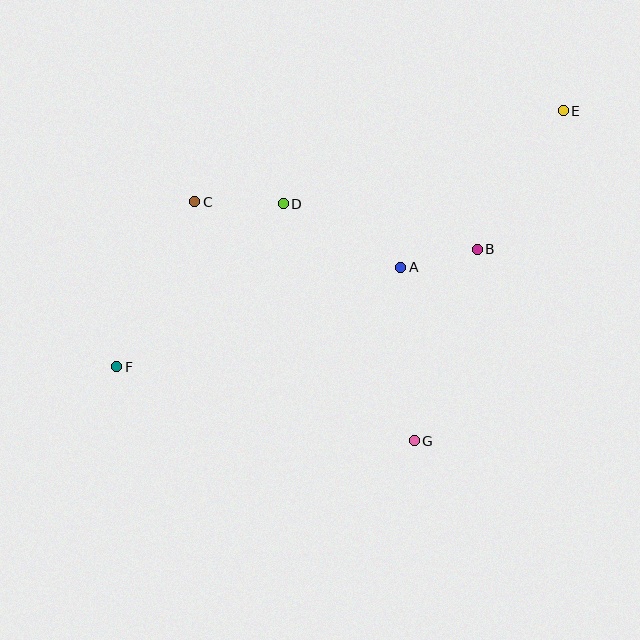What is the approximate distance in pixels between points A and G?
The distance between A and G is approximately 174 pixels.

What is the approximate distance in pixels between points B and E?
The distance between B and E is approximately 163 pixels.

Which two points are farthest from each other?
Points E and F are farthest from each other.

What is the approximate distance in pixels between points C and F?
The distance between C and F is approximately 183 pixels.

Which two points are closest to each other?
Points A and B are closest to each other.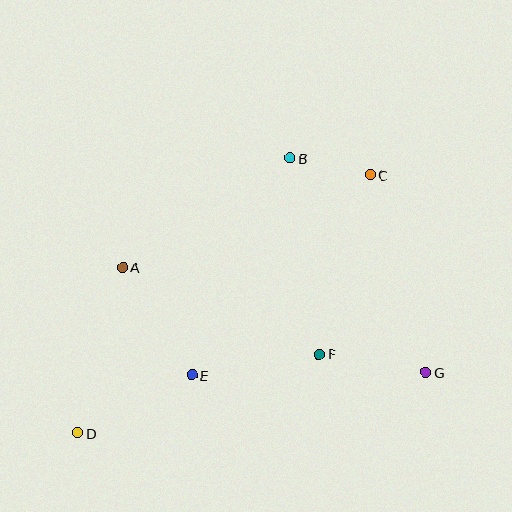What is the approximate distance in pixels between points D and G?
The distance between D and G is approximately 353 pixels.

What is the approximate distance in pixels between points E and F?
The distance between E and F is approximately 129 pixels.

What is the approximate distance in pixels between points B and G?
The distance between B and G is approximately 253 pixels.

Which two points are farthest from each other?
Points C and D are farthest from each other.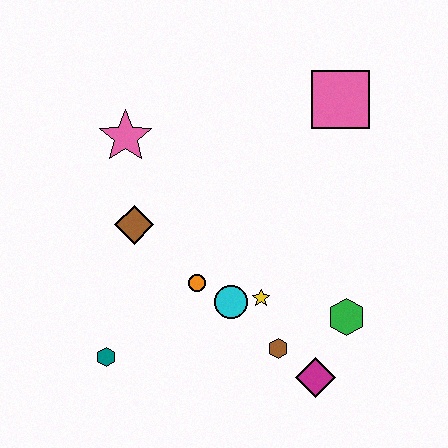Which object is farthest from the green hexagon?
The pink star is farthest from the green hexagon.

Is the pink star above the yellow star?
Yes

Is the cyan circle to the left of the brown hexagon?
Yes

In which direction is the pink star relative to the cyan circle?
The pink star is above the cyan circle.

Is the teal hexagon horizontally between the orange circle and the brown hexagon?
No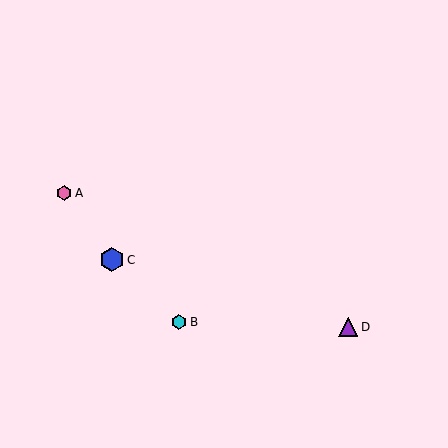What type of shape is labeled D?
Shape D is a purple triangle.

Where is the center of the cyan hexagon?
The center of the cyan hexagon is at (179, 322).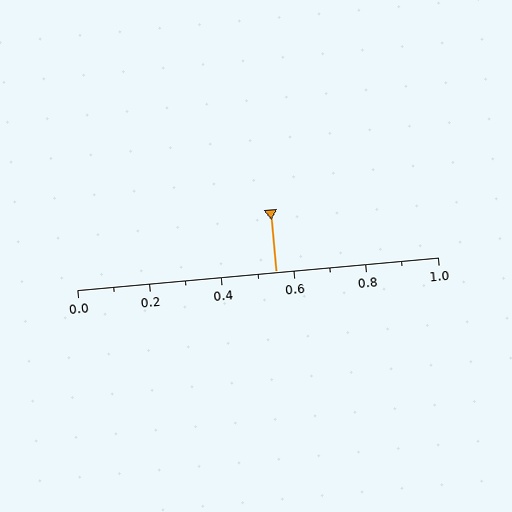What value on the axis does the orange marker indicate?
The marker indicates approximately 0.55.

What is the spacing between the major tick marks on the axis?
The major ticks are spaced 0.2 apart.